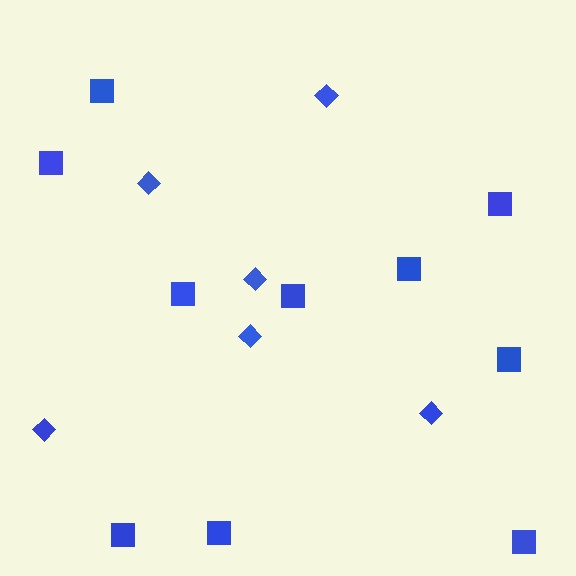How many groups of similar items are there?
There are 2 groups: one group of diamonds (6) and one group of squares (10).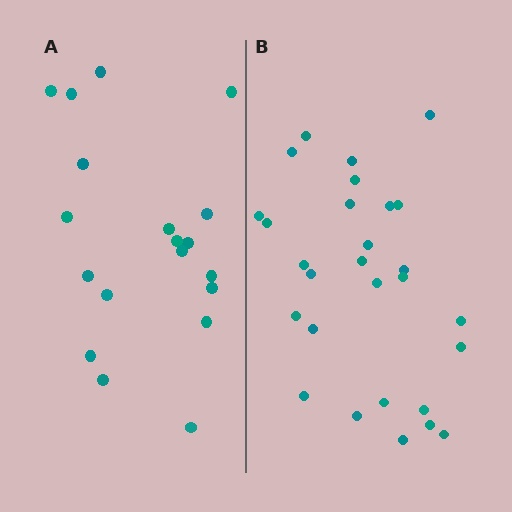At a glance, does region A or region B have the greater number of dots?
Region B (the right region) has more dots.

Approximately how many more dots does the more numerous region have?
Region B has roughly 8 or so more dots than region A.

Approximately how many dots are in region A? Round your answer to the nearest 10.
About 20 dots. (The exact count is 19, which rounds to 20.)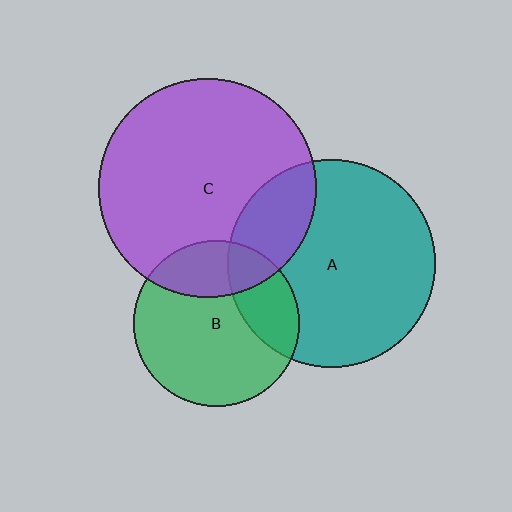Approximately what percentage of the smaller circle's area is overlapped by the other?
Approximately 20%.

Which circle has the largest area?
Circle C (purple).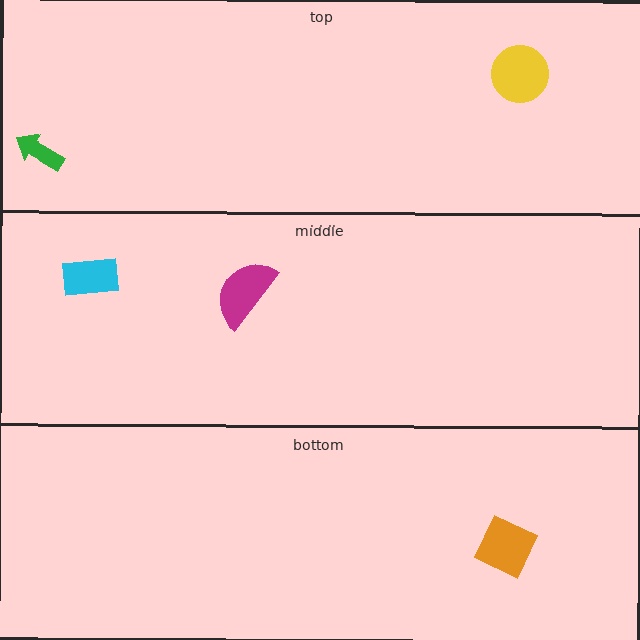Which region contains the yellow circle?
The top region.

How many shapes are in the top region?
2.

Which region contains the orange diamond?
The bottom region.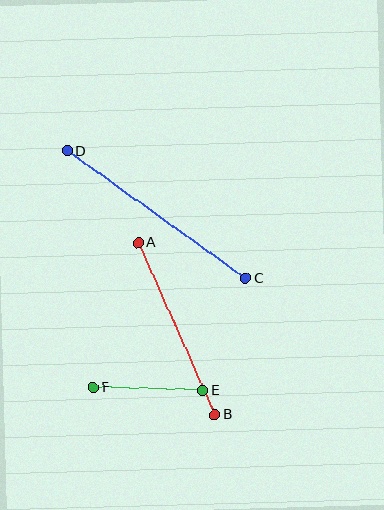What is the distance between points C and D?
The distance is approximately 219 pixels.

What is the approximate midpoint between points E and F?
The midpoint is at approximately (148, 389) pixels.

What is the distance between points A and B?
The distance is approximately 188 pixels.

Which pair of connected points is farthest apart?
Points C and D are farthest apart.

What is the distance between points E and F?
The distance is approximately 109 pixels.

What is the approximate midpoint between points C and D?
The midpoint is at approximately (156, 215) pixels.